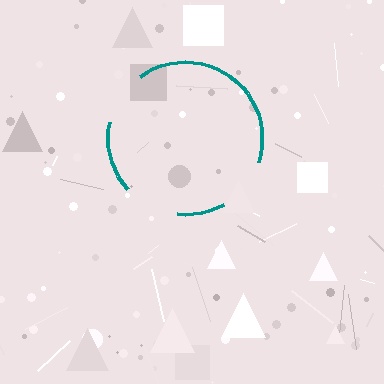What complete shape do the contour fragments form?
The contour fragments form a circle.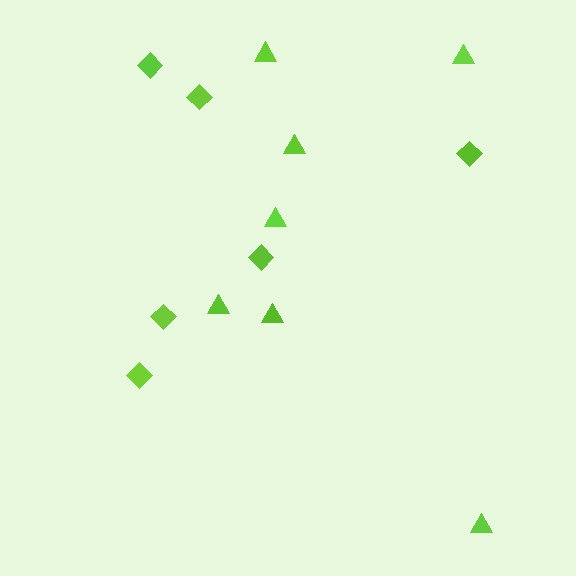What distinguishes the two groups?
There are 2 groups: one group of diamonds (6) and one group of triangles (7).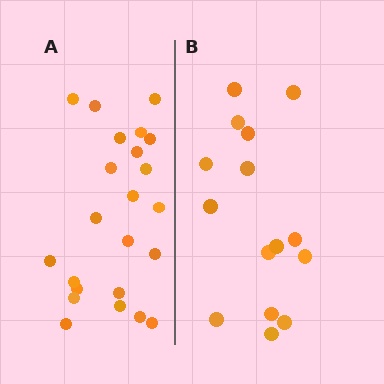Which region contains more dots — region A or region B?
Region A (the left region) has more dots.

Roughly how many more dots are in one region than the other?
Region A has roughly 8 or so more dots than region B.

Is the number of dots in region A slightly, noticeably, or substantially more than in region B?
Region A has substantially more. The ratio is roughly 1.5 to 1.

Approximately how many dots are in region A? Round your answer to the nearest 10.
About 20 dots. (The exact count is 23, which rounds to 20.)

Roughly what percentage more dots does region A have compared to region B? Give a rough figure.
About 55% more.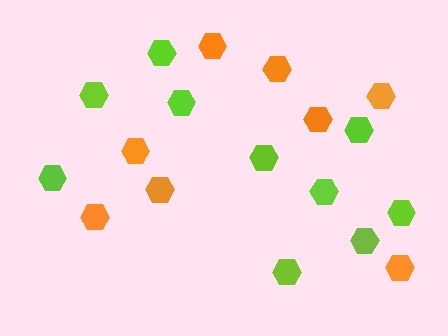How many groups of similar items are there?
There are 2 groups: one group of lime hexagons (10) and one group of orange hexagons (8).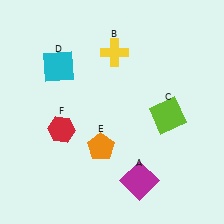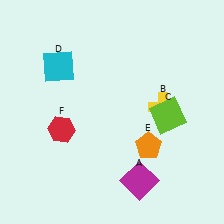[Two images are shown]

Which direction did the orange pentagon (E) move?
The orange pentagon (E) moved right.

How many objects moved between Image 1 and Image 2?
2 objects moved between the two images.